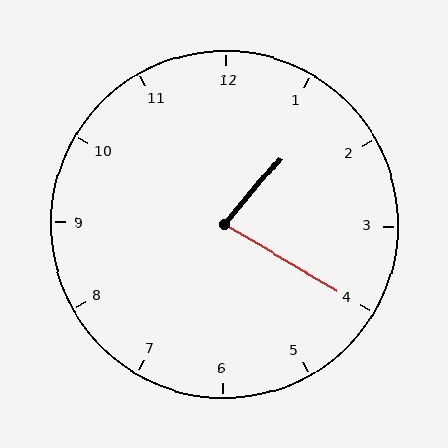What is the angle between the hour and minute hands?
Approximately 80 degrees.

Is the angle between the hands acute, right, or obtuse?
It is acute.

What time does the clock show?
1:20.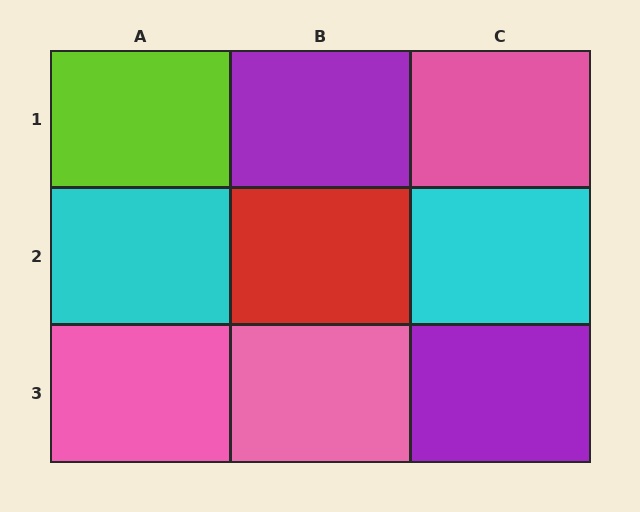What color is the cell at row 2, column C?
Cyan.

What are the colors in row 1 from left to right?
Lime, purple, pink.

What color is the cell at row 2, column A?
Cyan.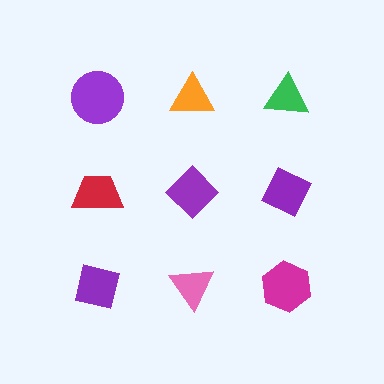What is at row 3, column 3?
A magenta hexagon.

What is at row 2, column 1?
A red trapezoid.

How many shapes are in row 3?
3 shapes.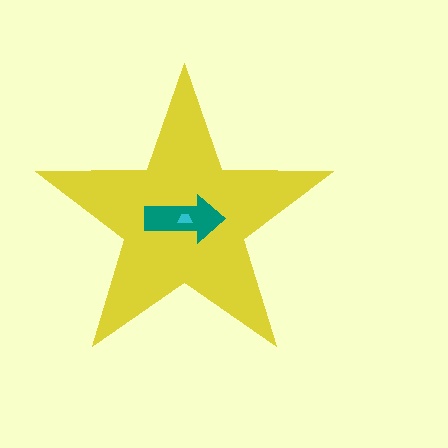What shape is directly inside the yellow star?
The teal arrow.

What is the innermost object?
The cyan trapezoid.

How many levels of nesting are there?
3.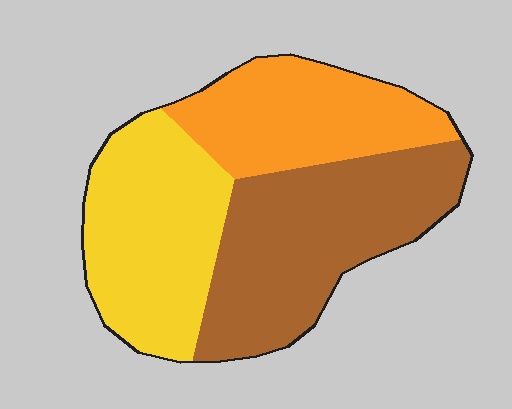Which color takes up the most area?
Brown, at roughly 40%.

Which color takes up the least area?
Orange, at roughly 25%.